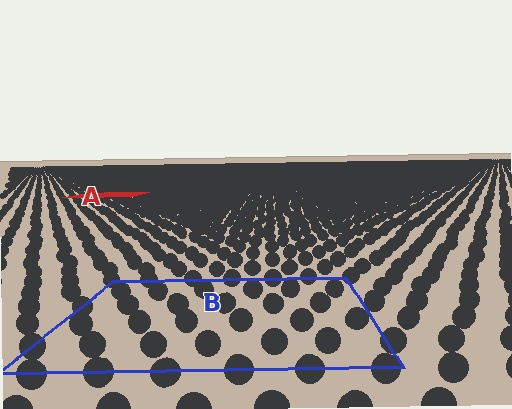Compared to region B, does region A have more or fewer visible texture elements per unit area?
Region A has more texture elements per unit area — they are packed more densely because it is farther away.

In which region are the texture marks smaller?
The texture marks are smaller in region A, because it is farther away.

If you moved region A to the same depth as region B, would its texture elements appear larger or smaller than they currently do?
They would appear larger. At a closer depth, the same texture elements are projected at a bigger on-screen size.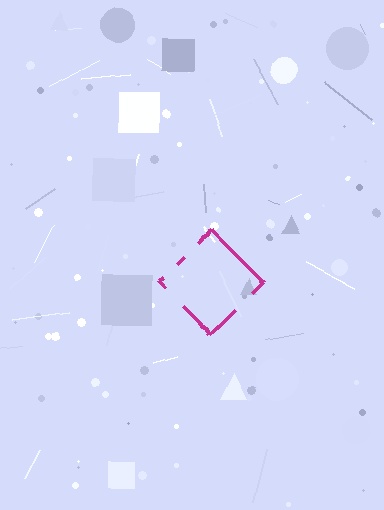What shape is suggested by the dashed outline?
The dashed outline suggests a diamond.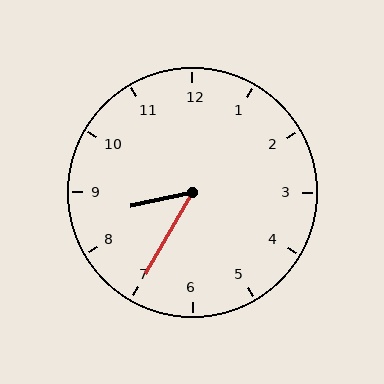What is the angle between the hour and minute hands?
Approximately 48 degrees.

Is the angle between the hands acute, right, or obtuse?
It is acute.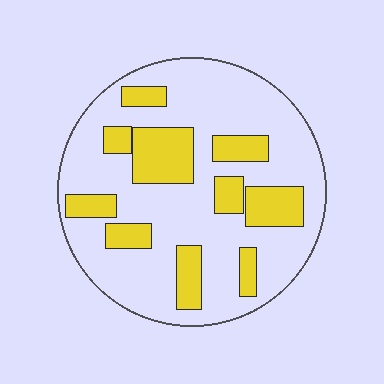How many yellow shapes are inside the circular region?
10.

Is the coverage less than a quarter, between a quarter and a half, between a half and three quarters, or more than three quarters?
Between a quarter and a half.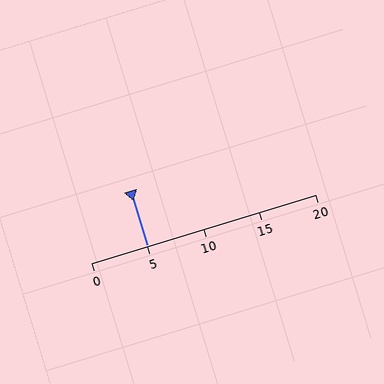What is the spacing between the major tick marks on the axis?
The major ticks are spaced 5 apart.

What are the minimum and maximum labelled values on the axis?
The axis runs from 0 to 20.